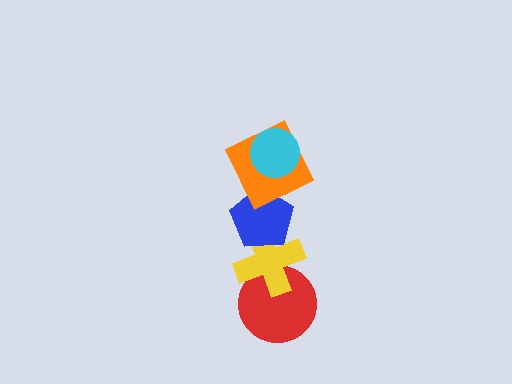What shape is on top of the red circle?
The yellow cross is on top of the red circle.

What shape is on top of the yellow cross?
The blue pentagon is on top of the yellow cross.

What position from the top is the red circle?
The red circle is 5th from the top.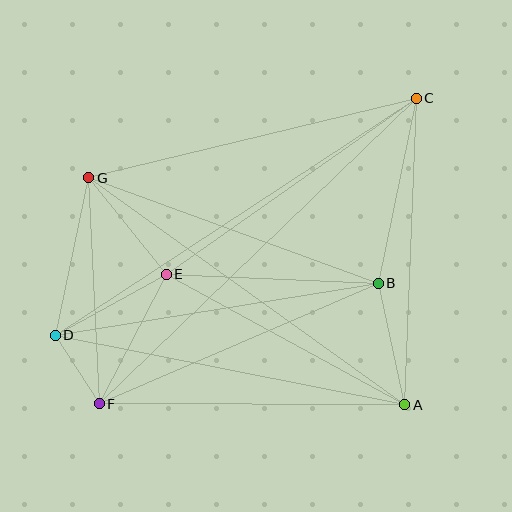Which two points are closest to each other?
Points D and F are closest to each other.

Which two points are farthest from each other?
Points C and F are farthest from each other.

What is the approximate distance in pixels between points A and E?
The distance between A and E is approximately 272 pixels.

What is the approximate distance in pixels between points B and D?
The distance between B and D is approximately 327 pixels.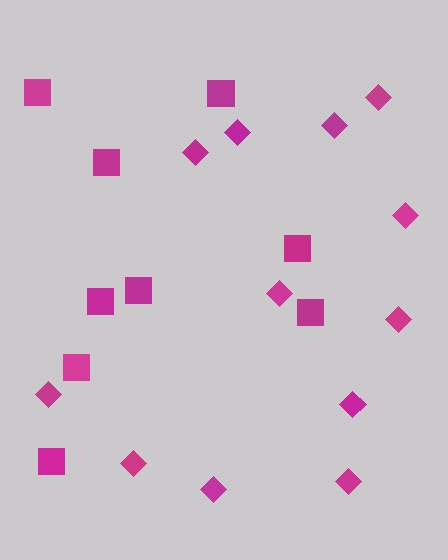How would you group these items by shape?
There are 2 groups: one group of squares (9) and one group of diamonds (12).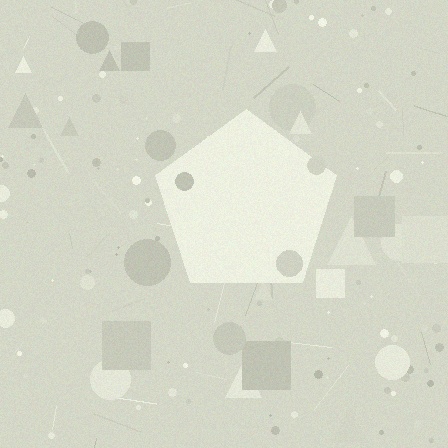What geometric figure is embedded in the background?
A pentagon is embedded in the background.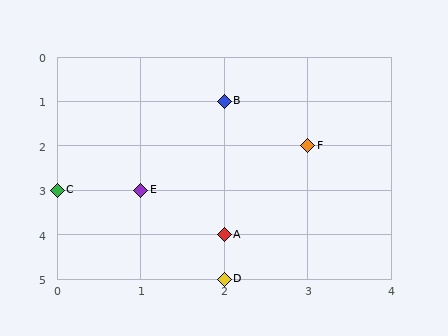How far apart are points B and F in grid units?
Points B and F are 1 column and 1 row apart (about 1.4 grid units diagonally).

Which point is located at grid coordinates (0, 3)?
Point C is at (0, 3).